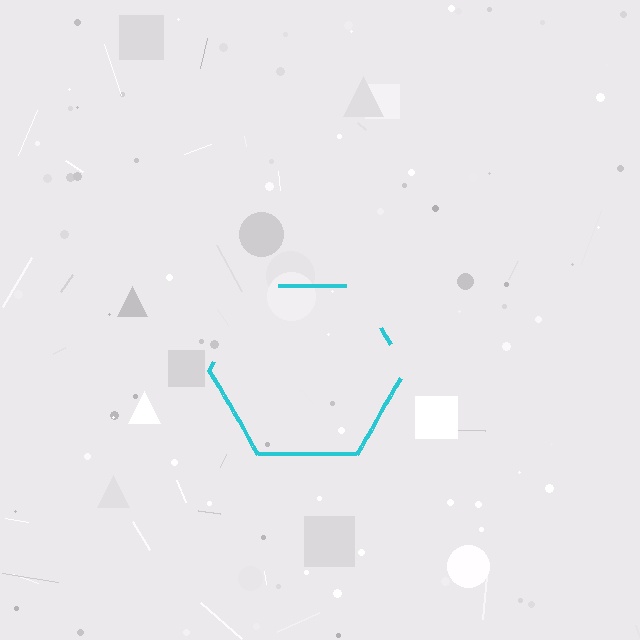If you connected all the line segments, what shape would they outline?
They would outline a hexagon.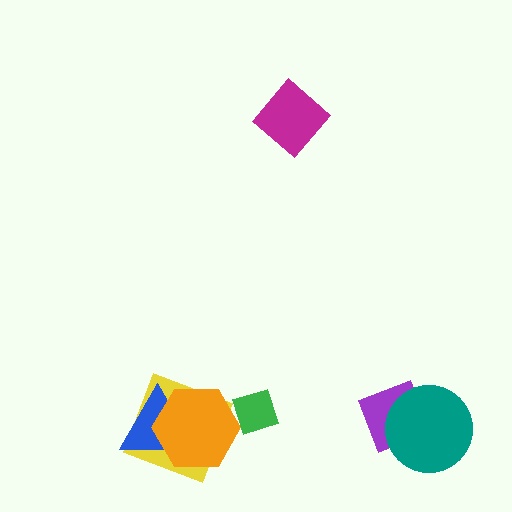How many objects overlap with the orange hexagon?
3 objects overlap with the orange hexagon.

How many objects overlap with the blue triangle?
2 objects overlap with the blue triangle.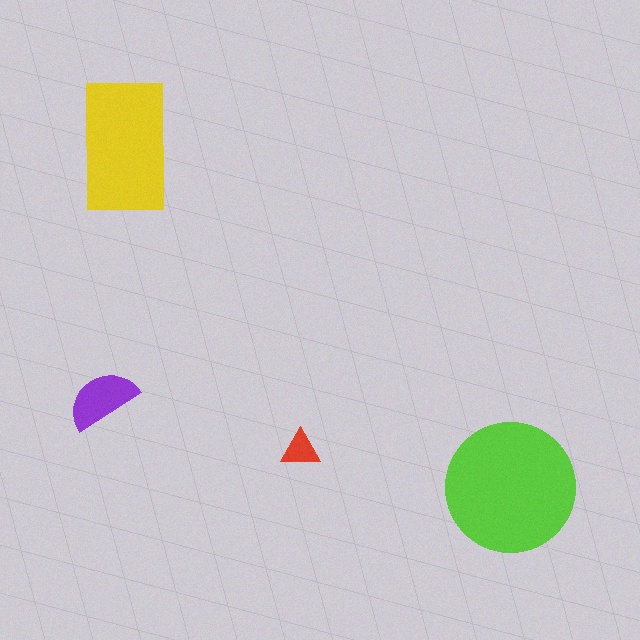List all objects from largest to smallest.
The lime circle, the yellow rectangle, the purple semicircle, the red triangle.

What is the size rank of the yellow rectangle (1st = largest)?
2nd.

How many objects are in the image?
There are 4 objects in the image.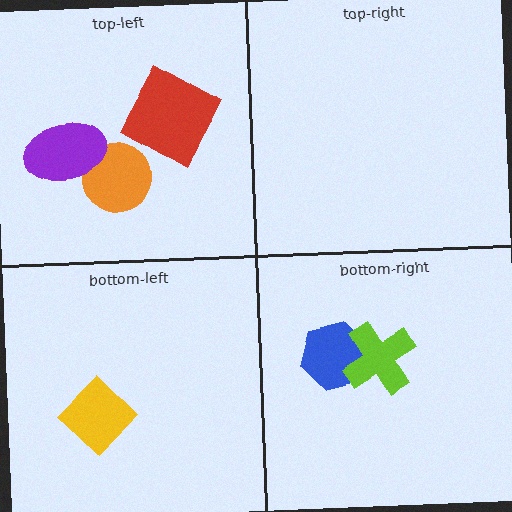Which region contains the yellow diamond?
The bottom-left region.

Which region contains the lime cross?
The bottom-right region.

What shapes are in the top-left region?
The orange circle, the purple ellipse, the red square.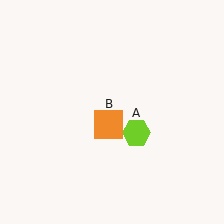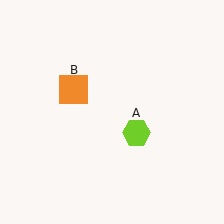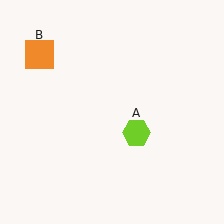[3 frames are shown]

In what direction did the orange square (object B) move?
The orange square (object B) moved up and to the left.